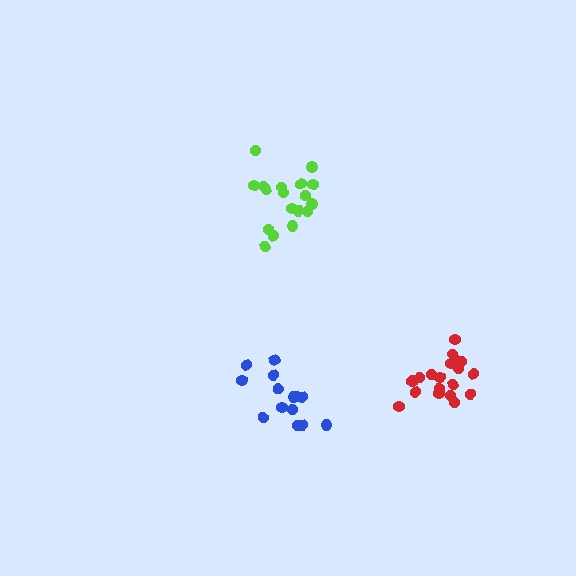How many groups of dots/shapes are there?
There are 3 groups.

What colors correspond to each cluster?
The clusters are colored: lime, blue, red.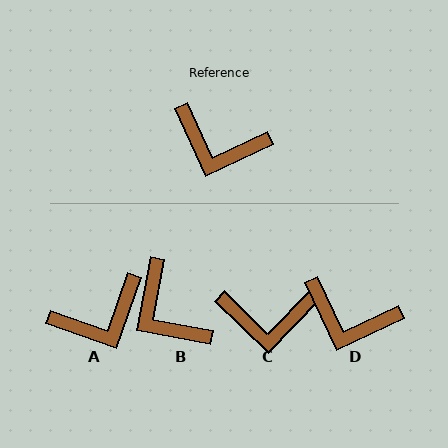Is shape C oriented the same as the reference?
No, it is off by about 21 degrees.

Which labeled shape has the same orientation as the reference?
D.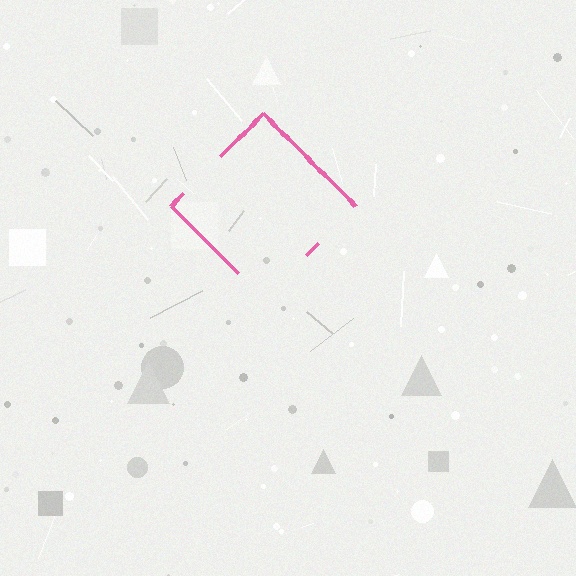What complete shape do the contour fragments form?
The contour fragments form a diamond.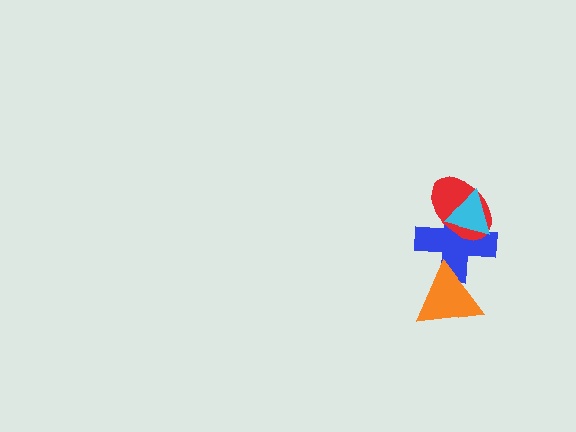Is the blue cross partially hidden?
Yes, it is partially covered by another shape.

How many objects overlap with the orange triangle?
1 object overlaps with the orange triangle.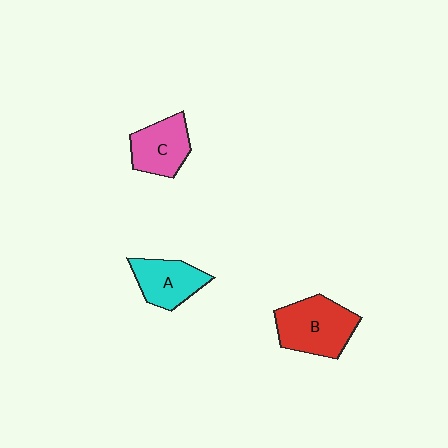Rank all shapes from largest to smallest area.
From largest to smallest: B (red), C (pink), A (cyan).